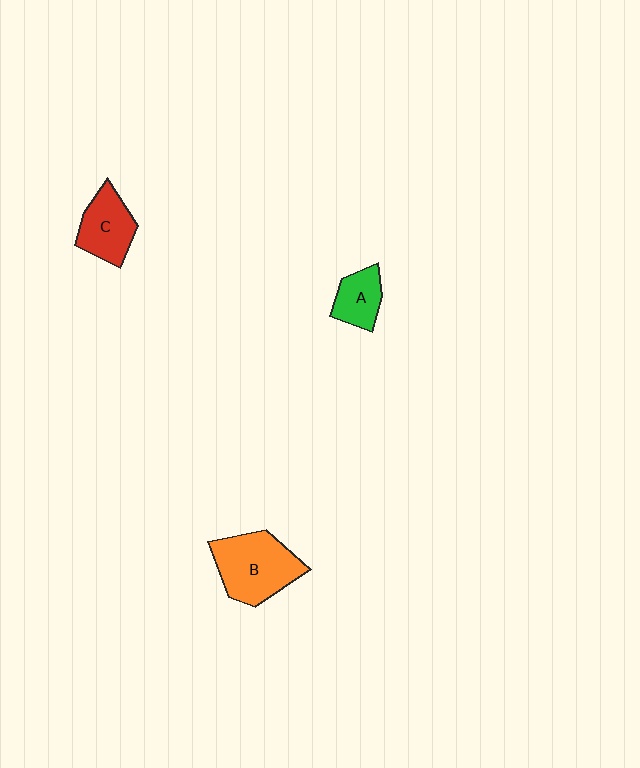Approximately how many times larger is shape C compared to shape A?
Approximately 1.4 times.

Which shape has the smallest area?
Shape A (green).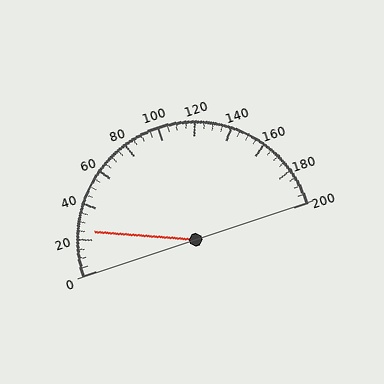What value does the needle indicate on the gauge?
The needle indicates approximately 25.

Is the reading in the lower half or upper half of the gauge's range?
The reading is in the lower half of the range (0 to 200).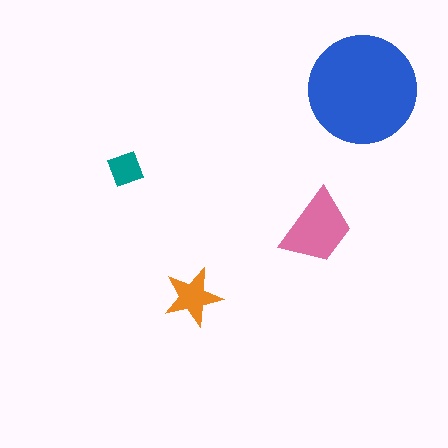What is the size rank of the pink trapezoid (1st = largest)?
2nd.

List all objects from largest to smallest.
The blue circle, the pink trapezoid, the orange star, the teal diamond.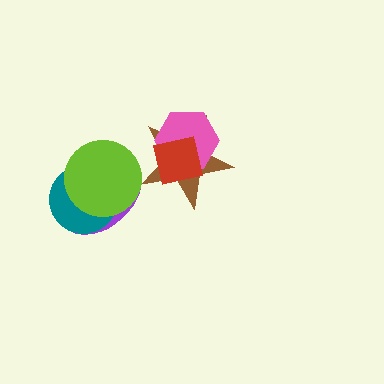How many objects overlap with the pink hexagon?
2 objects overlap with the pink hexagon.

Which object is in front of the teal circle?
The lime circle is in front of the teal circle.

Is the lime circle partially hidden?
No, no other shape covers it.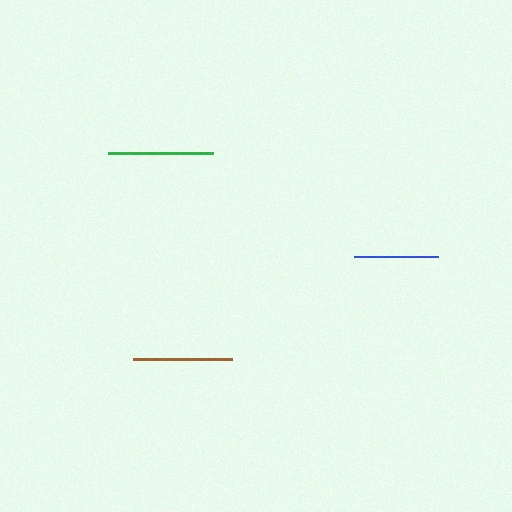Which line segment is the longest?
The green line is the longest at approximately 105 pixels.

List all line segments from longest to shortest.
From longest to shortest: green, brown, blue.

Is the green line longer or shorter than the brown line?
The green line is longer than the brown line.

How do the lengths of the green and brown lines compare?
The green and brown lines are approximately the same length.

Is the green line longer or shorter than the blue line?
The green line is longer than the blue line.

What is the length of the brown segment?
The brown segment is approximately 99 pixels long.